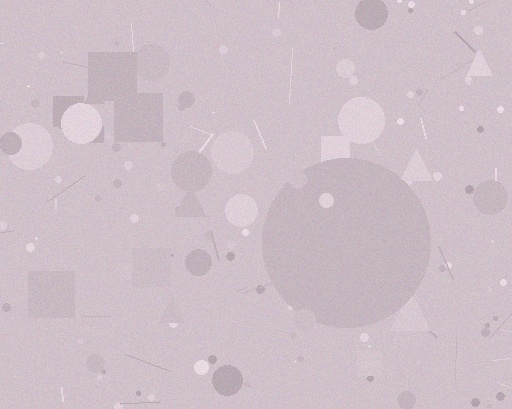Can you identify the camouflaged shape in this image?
The camouflaged shape is a circle.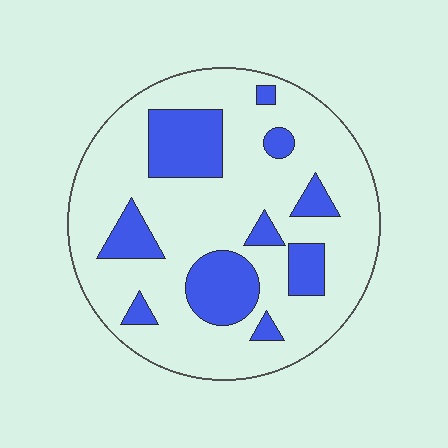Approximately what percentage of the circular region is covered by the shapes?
Approximately 25%.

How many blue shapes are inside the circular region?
10.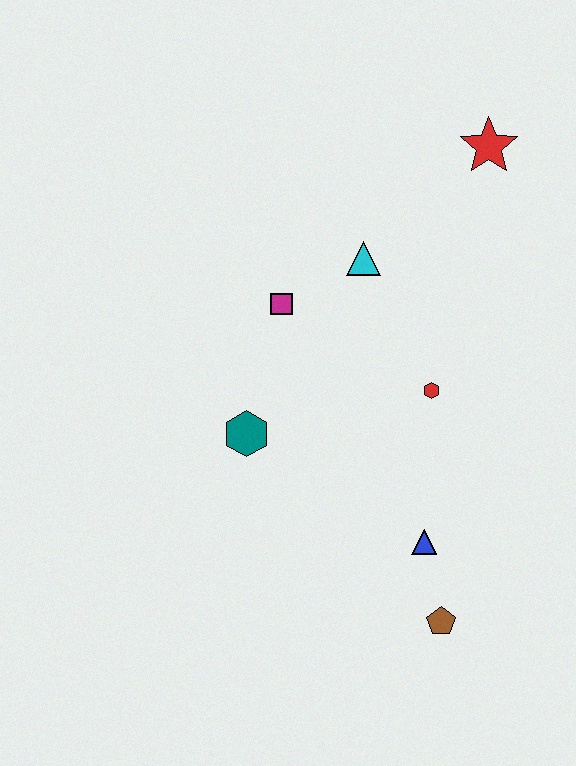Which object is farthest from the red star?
The brown pentagon is farthest from the red star.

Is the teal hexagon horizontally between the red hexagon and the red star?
No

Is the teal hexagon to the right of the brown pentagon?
No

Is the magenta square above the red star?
No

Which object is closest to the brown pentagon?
The blue triangle is closest to the brown pentagon.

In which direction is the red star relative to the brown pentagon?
The red star is above the brown pentagon.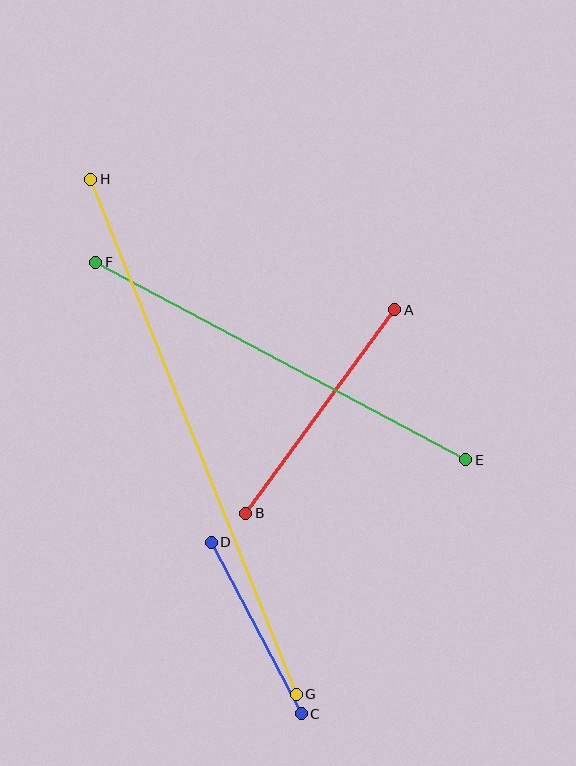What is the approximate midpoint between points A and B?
The midpoint is at approximately (320, 412) pixels.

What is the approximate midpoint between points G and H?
The midpoint is at approximately (193, 437) pixels.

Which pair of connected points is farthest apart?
Points G and H are farthest apart.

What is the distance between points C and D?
The distance is approximately 194 pixels.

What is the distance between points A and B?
The distance is approximately 253 pixels.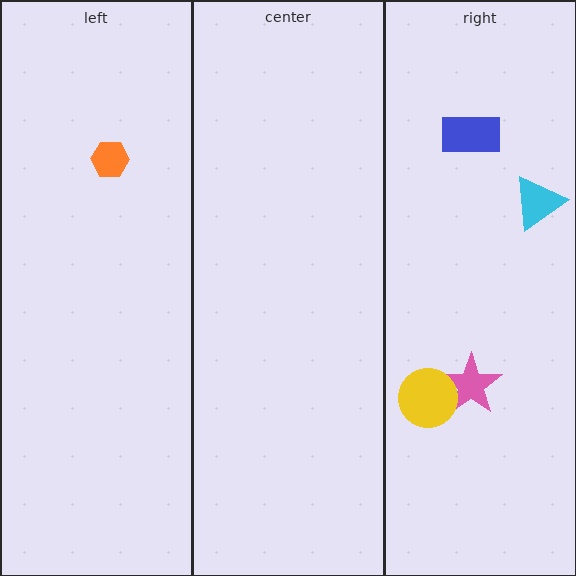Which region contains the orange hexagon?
The left region.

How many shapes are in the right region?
4.